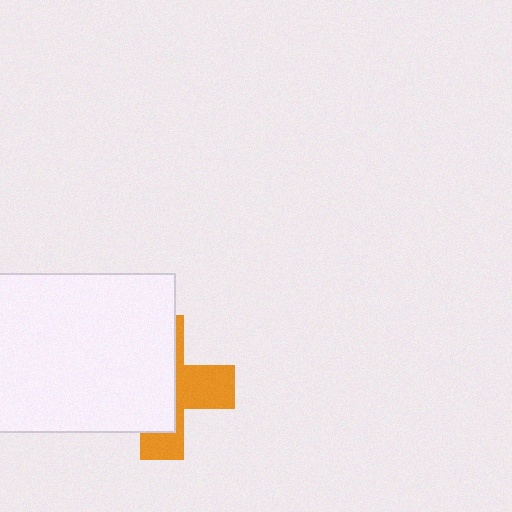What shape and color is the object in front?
The object in front is a white rectangle.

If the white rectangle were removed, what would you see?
You would see the complete orange cross.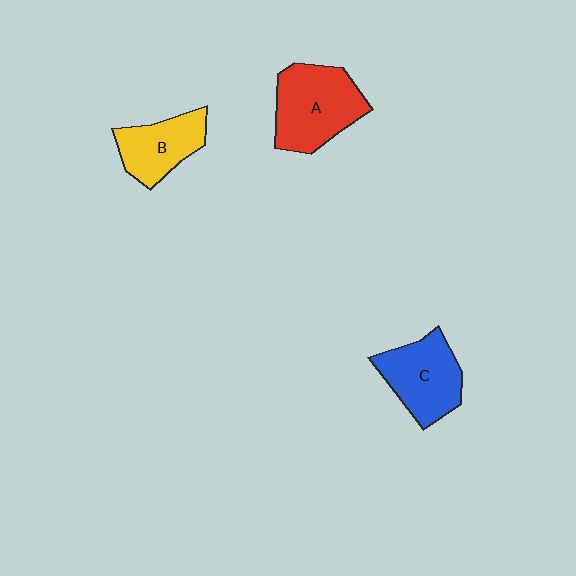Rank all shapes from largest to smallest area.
From largest to smallest: A (red), C (blue), B (yellow).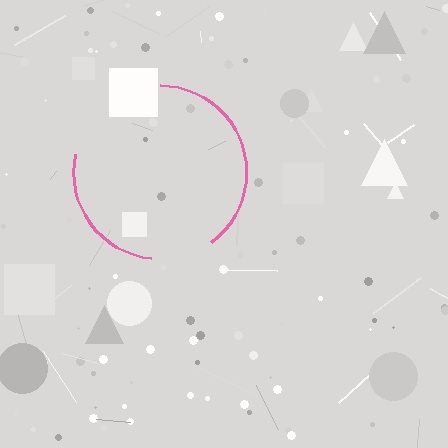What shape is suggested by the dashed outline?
The dashed outline suggests a circle.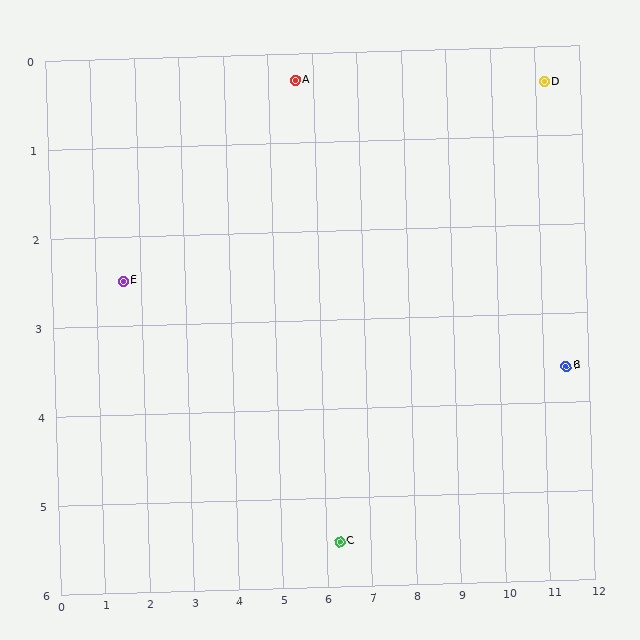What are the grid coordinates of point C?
Point C is at approximately (6.3, 5.5).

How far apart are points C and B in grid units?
Points C and B are about 5.5 grid units apart.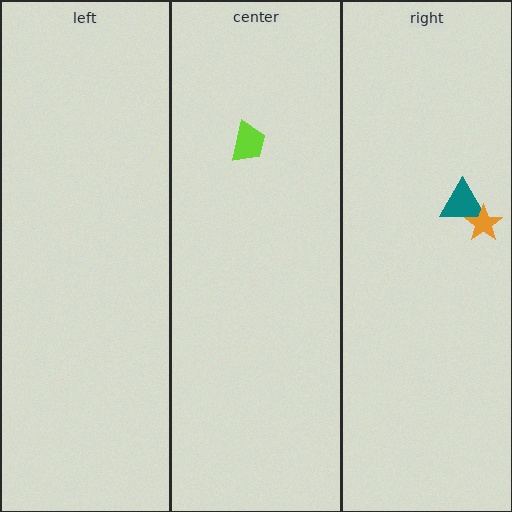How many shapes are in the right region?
2.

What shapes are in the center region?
The lime trapezoid.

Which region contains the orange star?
The right region.